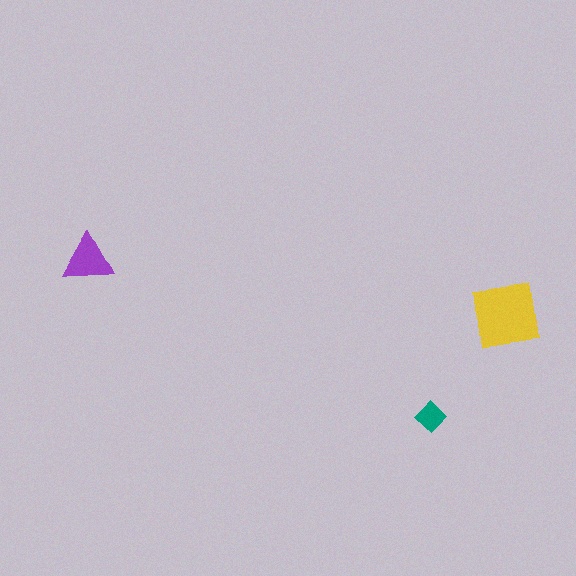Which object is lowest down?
The teal diamond is bottommost.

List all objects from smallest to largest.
The teal diamond, the purple triangle, the yellow square.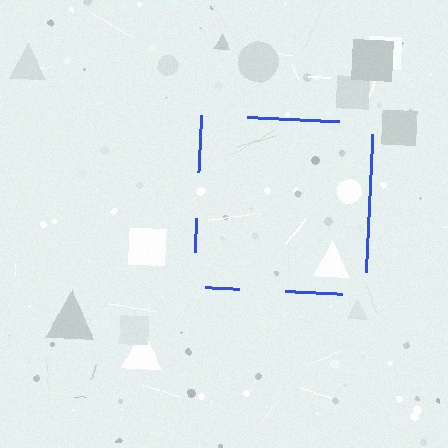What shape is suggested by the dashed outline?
The dashed outline suggests a square.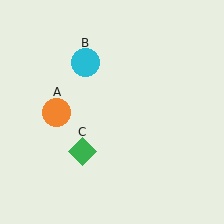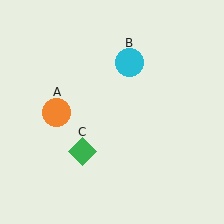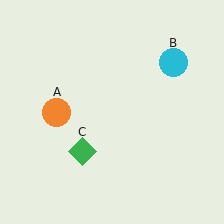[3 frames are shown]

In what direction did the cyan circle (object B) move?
The cyan circle (object B) moved right.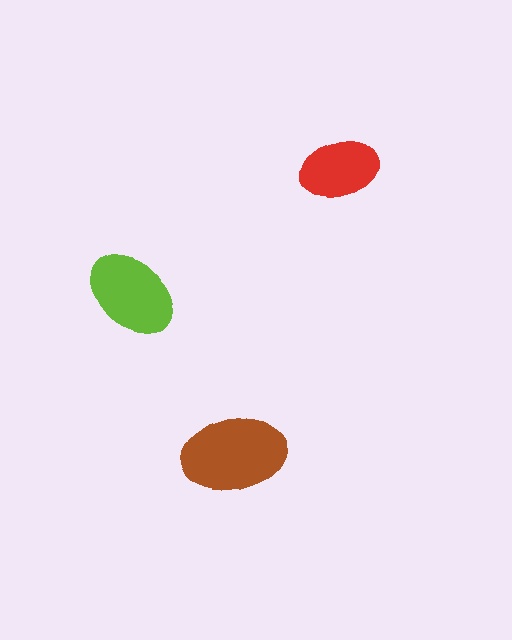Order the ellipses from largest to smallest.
the brown one, the lime one, the red one.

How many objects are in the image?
There are 3 objects in the image.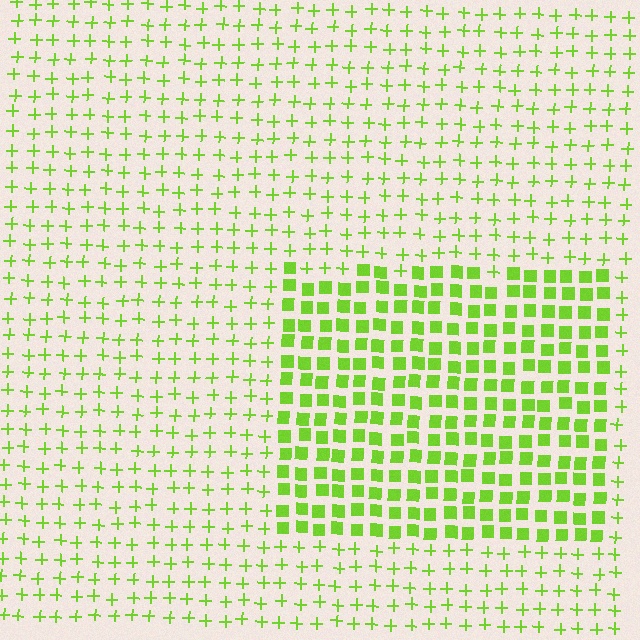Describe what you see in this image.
The image is filled with small lime elements arranged in a uniform grid. A rectangle-shaped region contains squares, while the surrounding area contains plus signs. The boundary is defined purely by the change in element shape.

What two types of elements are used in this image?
The image uses squares inside the rectangle region and plus signs outside it.